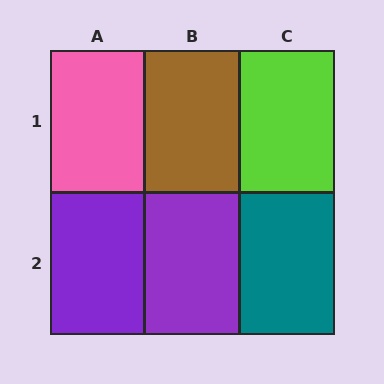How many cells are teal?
1 cell is teal.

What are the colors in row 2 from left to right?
Purple, purple, teal.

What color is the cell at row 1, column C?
Lime.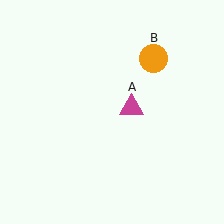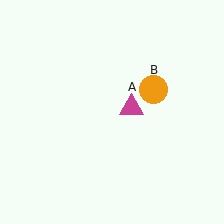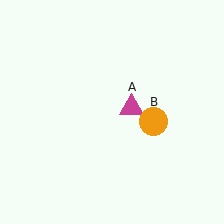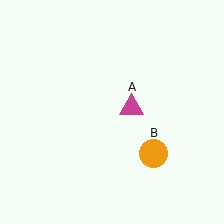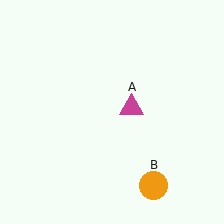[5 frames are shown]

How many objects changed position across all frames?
1 object changed position: orange circle (object B).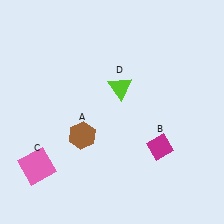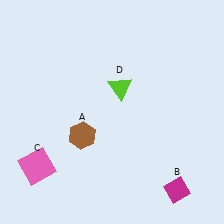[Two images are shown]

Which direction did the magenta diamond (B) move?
The magenta diamond (B) moved down.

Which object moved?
The magenta diamond (B) moved down.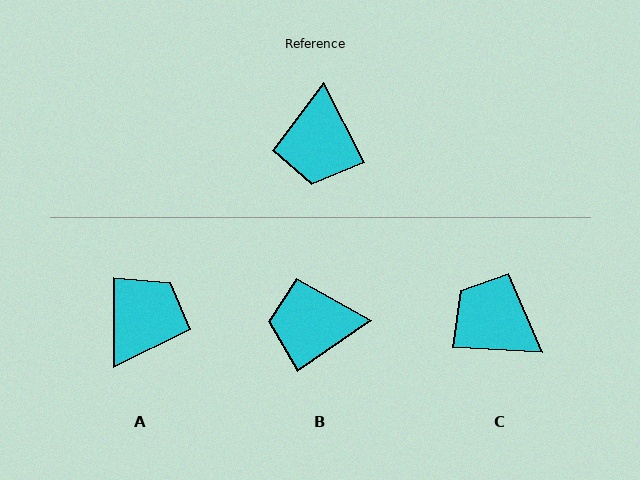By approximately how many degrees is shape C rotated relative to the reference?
Approximately 120 degrees clockwise.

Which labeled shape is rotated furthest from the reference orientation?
A, about 153 degrees away.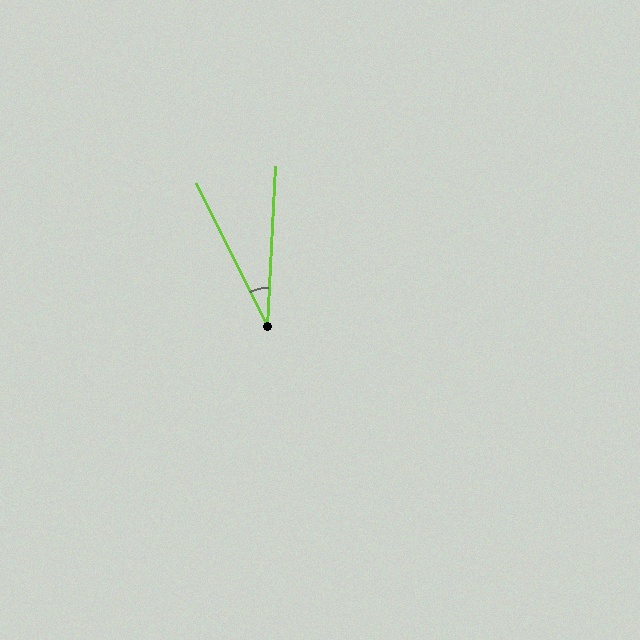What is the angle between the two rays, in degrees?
Approximately 29 degrees.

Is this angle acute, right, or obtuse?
It is acute.